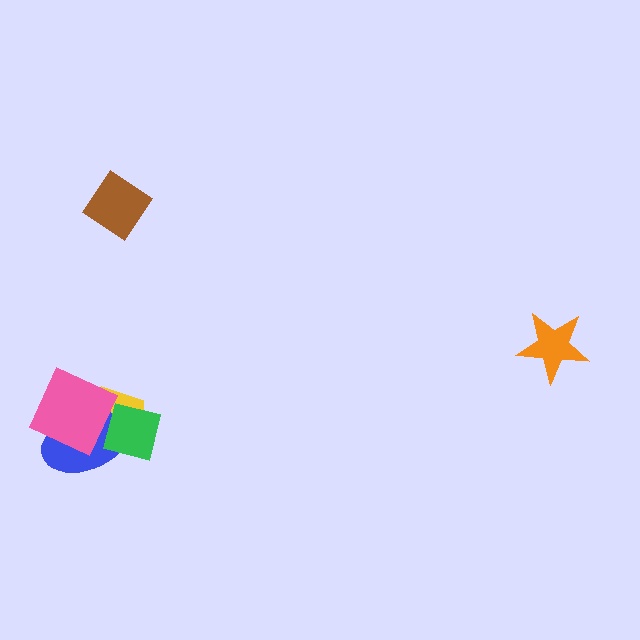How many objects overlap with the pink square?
2 objects overlap with the pink square.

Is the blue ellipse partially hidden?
Yes, it is partially covered by another shape.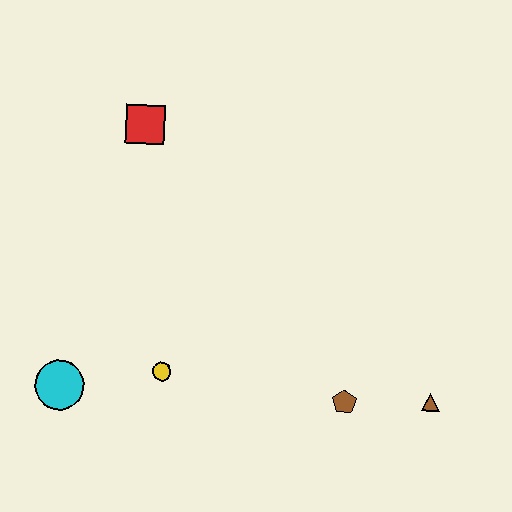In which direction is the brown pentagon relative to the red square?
The brown pentagon is below the red square.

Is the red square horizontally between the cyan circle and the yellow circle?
Yes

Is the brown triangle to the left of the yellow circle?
No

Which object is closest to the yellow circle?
The cyan circle is closest to the yellow circle.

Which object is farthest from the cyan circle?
The brown triangle is farthest from the cyan circle.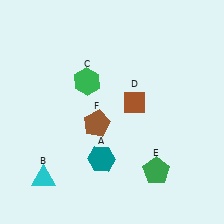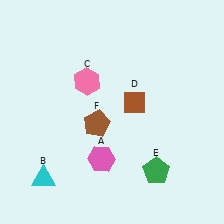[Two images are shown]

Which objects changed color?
A changed from teal to pink. C changed from green to pink.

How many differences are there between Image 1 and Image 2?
There are 2 differences between the two images.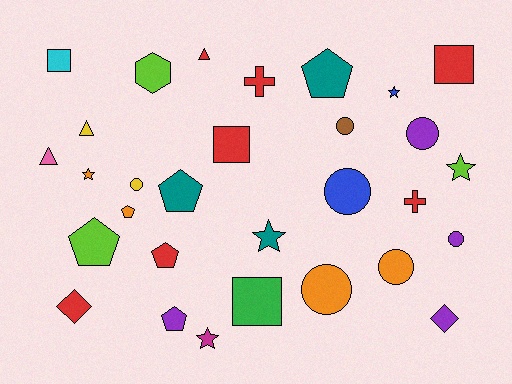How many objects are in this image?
There are 30 objects.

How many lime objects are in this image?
There are 3 lime objects.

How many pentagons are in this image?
There are 6 pentagons.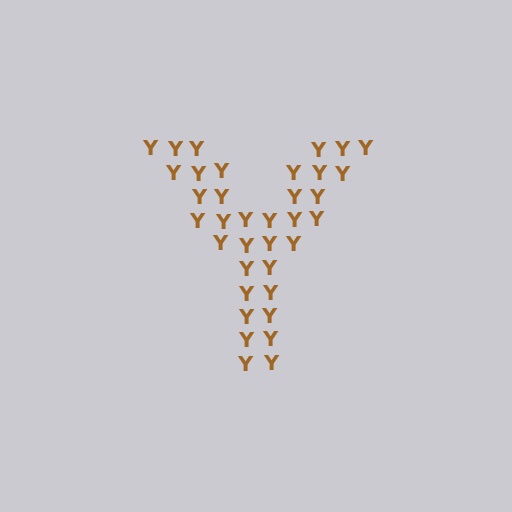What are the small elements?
The small elements are letter Y's.